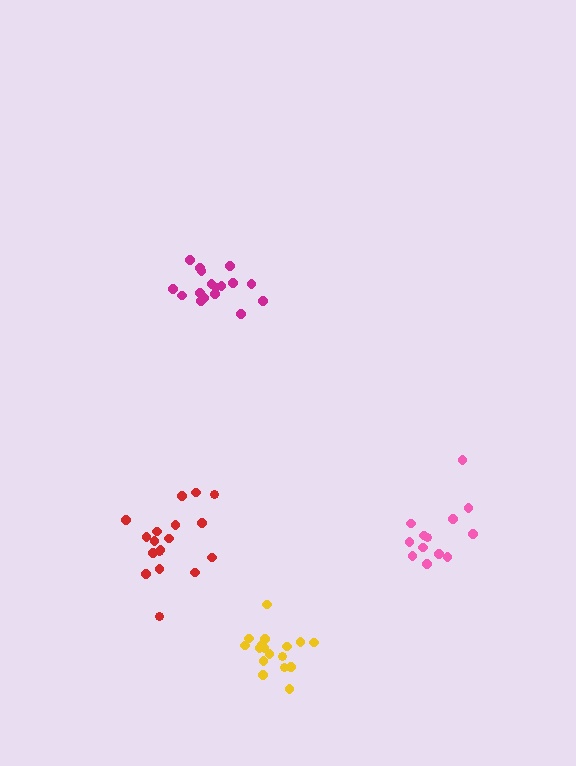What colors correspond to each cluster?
The clusters are colored: red, magenta, pink, yellow.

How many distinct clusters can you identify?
There are 4 distinct clusters.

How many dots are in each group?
Group 1: 18 dots, Group 2: 17 dots, Group 3: 13 dots, Group 4: 17 dots (65 total).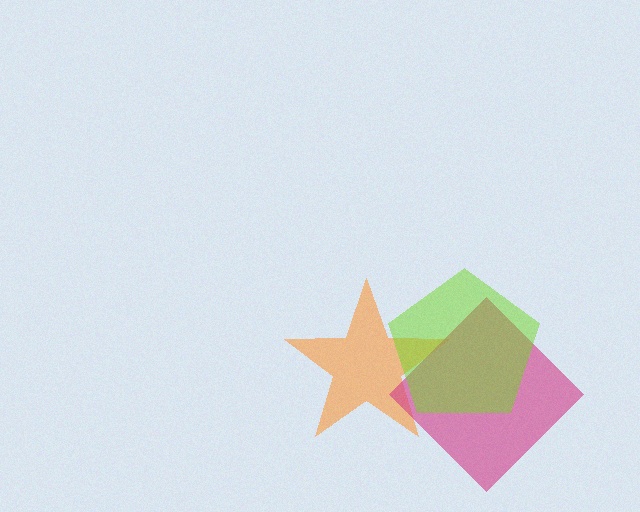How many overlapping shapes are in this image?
There are 3 overlapping shapes in the image.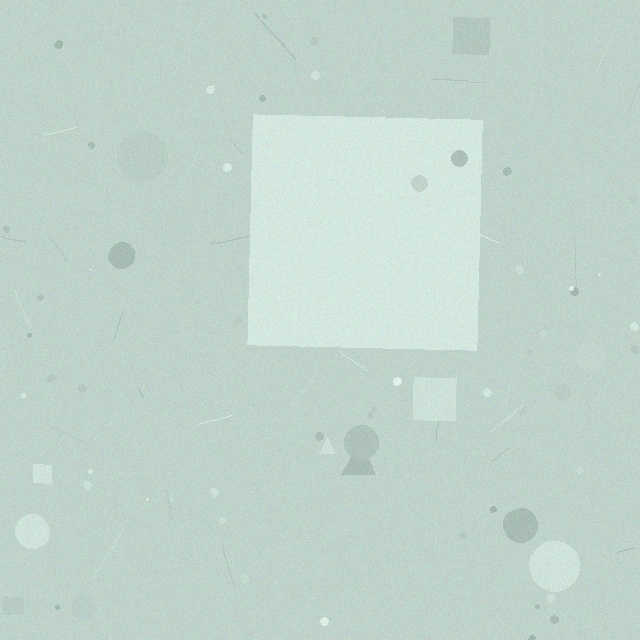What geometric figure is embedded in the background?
A square is embedded in the background.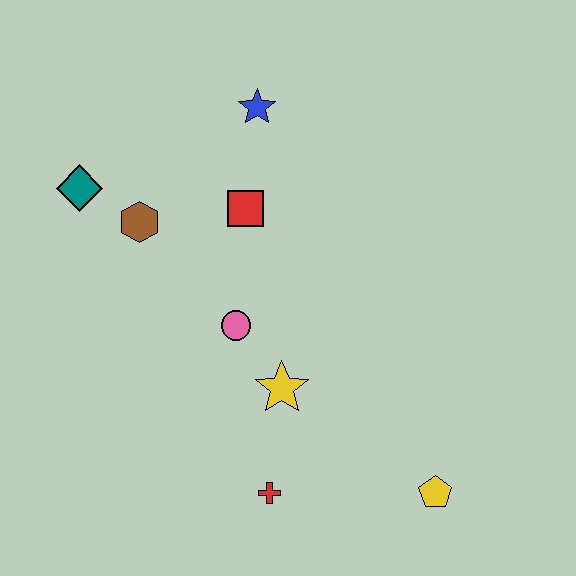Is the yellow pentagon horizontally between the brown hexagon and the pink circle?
No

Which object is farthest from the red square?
The yellow pentagon is farthest from the red square.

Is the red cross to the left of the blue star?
No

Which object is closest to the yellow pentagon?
The red cross is closest to the yellow pentagon.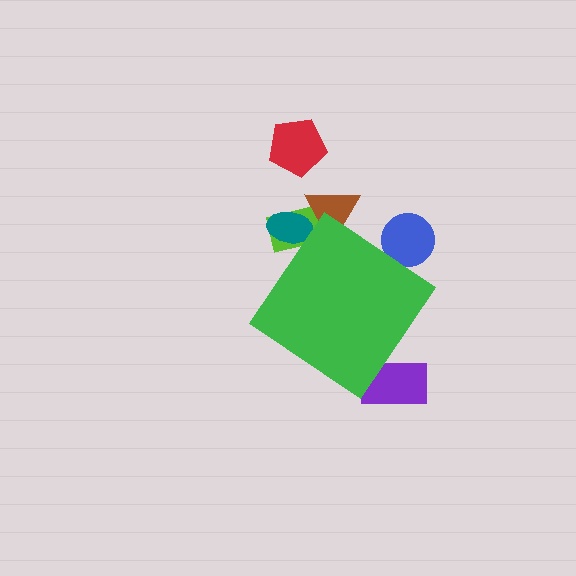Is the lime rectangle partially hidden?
Yes, the lime rectangle is partially hidden behind the green diamond.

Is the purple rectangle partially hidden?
Yes, the purple rectangle is partially hidden behind the green diamond.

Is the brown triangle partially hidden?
Yes, the brown triangle is partially hidden behind the green diamond.